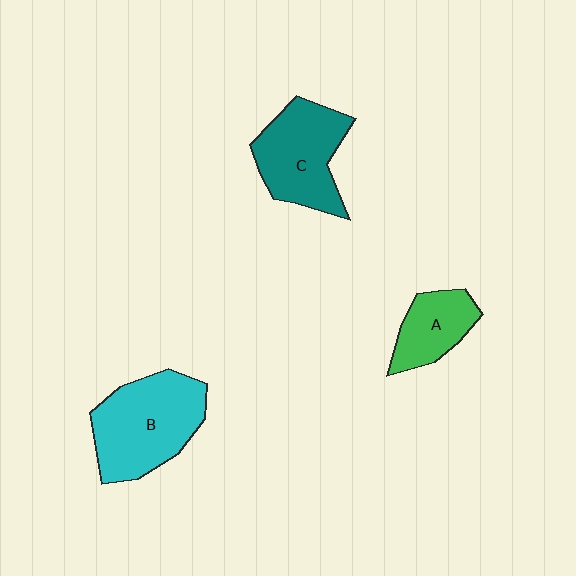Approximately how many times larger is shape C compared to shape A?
Approximately 1.6 times.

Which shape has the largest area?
Shape B (cyan).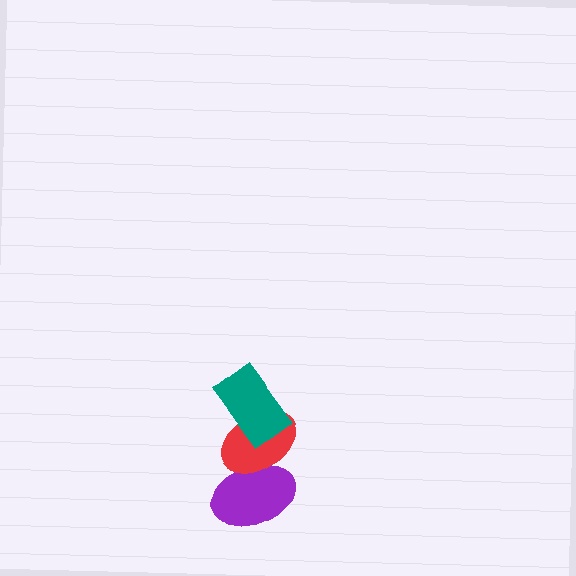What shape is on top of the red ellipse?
The teal rectangle is on top of the red ellipse.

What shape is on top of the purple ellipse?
The red ellipse is on top of the purple ellipse.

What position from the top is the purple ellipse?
The purple ellipse is 3rd from the top.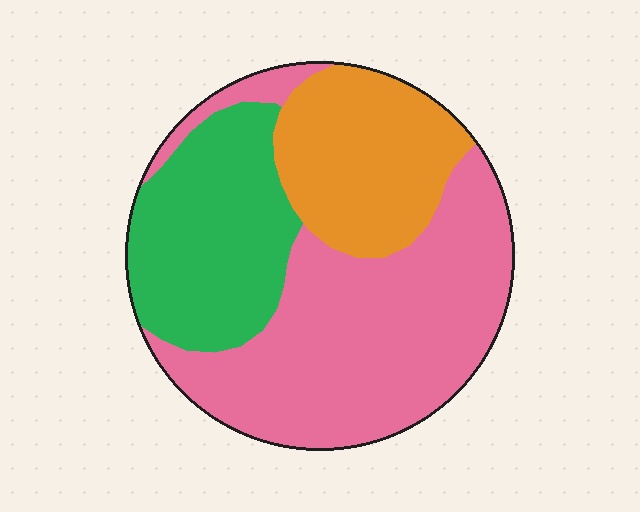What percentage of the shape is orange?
Orange takes up between a sixth and a third of the shape.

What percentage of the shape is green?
Green takes up about one quarter (1/4) of the shape.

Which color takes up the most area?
Pink, at roughly 50%.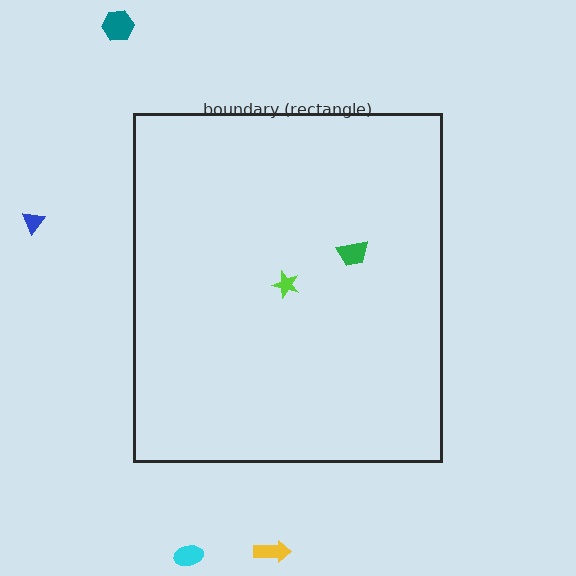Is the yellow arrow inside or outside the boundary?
Outside.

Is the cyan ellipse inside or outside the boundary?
Outside.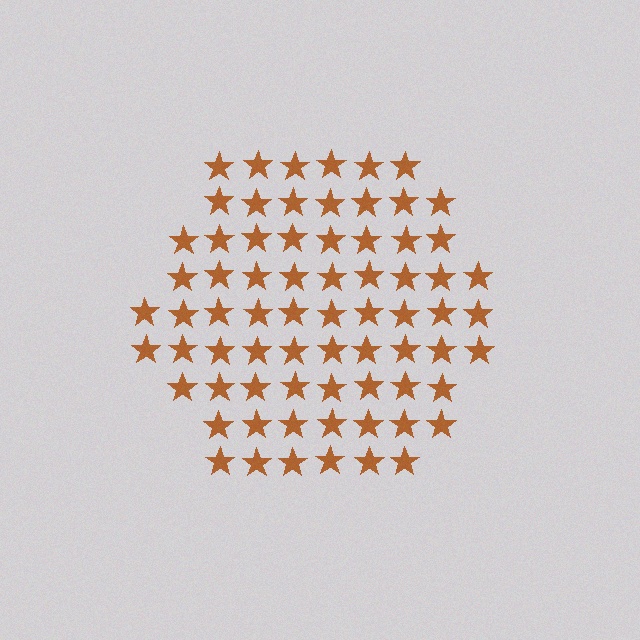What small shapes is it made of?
It is made of small stars.